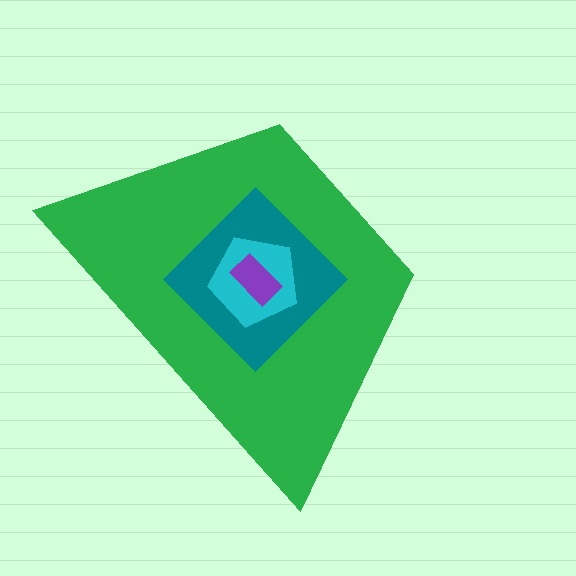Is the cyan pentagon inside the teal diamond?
Yes.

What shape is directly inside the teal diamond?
The cyan pentagon.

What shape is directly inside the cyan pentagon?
The purple rectangle.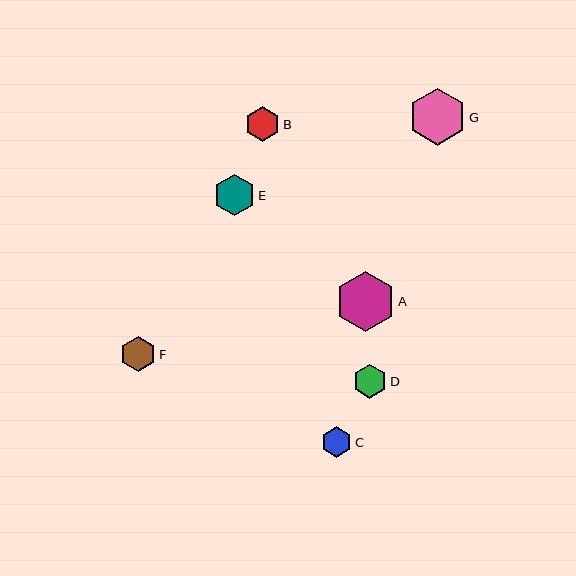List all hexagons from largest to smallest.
From largest to smallest: A, G, E, F, B, D, C.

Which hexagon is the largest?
Hexagon A is the largest with a size of approximately 60 pixels.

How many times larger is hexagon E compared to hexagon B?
Hexagon E is approximately 1.2 times the size of hexagon B.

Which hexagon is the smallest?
Hexagon C is the smallest with a size of approximately 31 pixels.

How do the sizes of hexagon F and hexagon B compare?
Hexagon F and hexagon B are approximately the same size.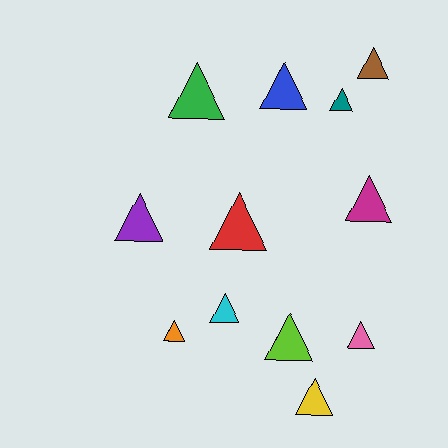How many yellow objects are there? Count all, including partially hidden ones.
There is 1 yellow object.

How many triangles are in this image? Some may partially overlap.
There are 12 triangles.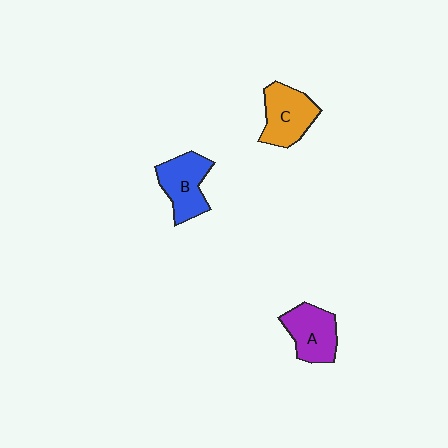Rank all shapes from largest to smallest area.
From largest to smallest: C (orange), B (blue), A (purple).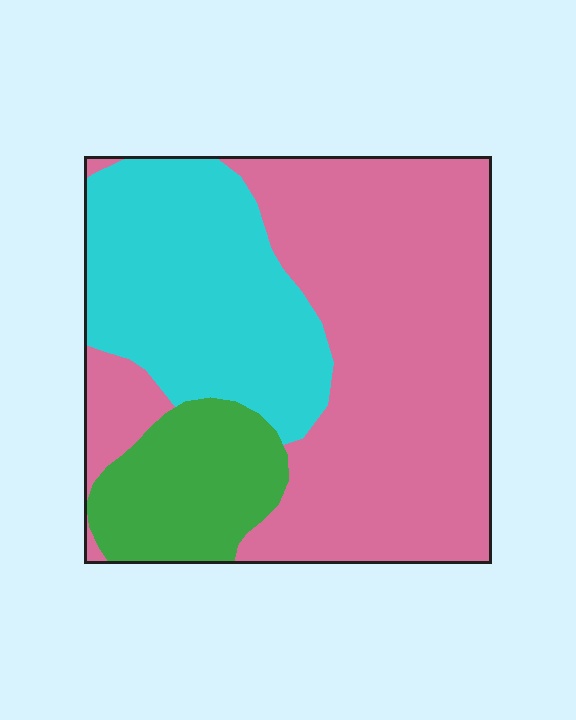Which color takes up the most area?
Pink, at roughly 55%.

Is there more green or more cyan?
Cyan.